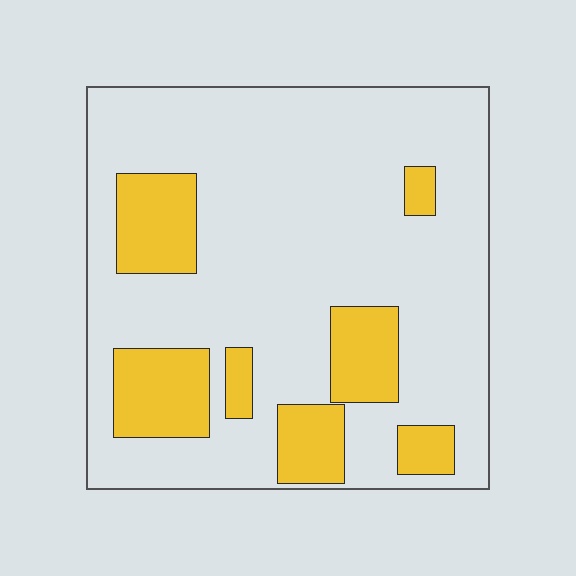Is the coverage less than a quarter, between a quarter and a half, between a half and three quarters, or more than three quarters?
Less than a quarter.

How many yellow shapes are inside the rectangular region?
7.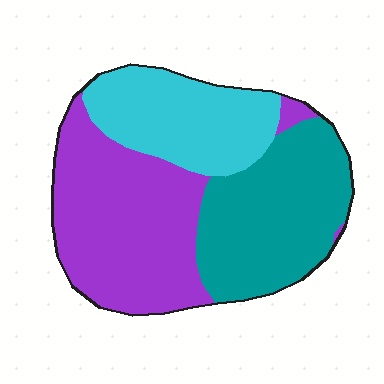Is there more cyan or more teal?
Teal.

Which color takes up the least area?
Cyan, at roughly 25%.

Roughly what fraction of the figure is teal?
Teal takes up about one third (1/3) of the figure.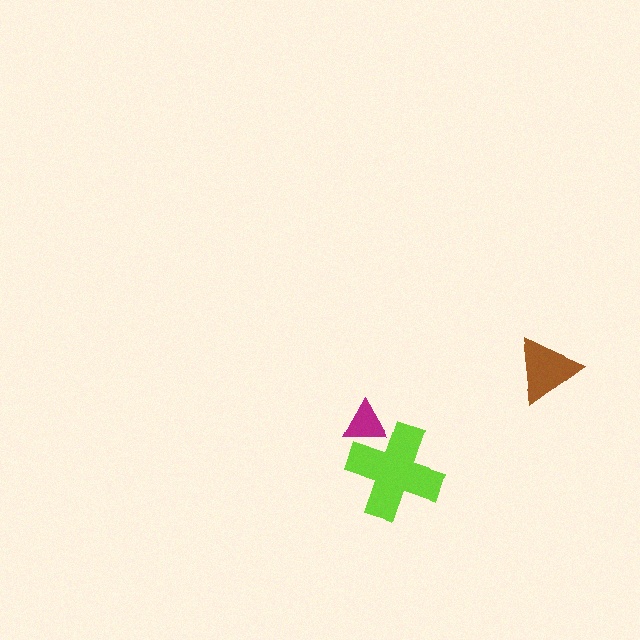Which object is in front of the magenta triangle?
The lime cross is in front of the magenta triangle.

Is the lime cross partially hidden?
No, no other shape covers it.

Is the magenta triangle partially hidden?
Yes, it is partially covered by another shape.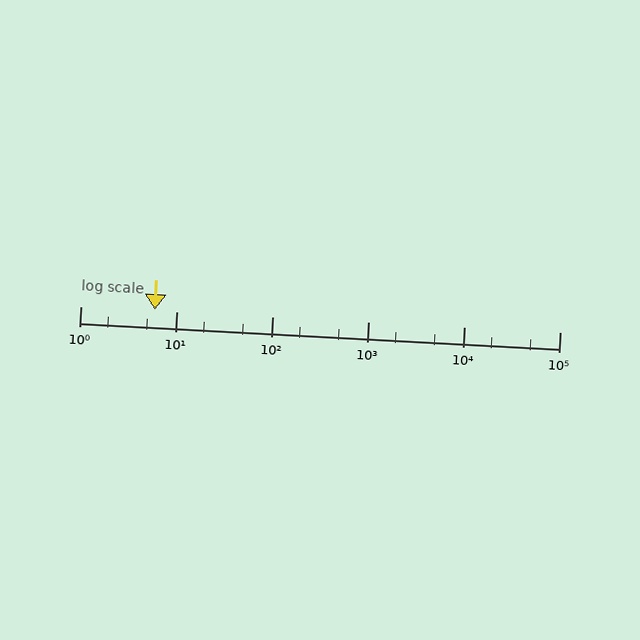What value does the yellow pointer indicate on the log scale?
The pointer indicates approximately 6.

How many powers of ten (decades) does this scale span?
The scale spans 5 decades, from 1 to 100000.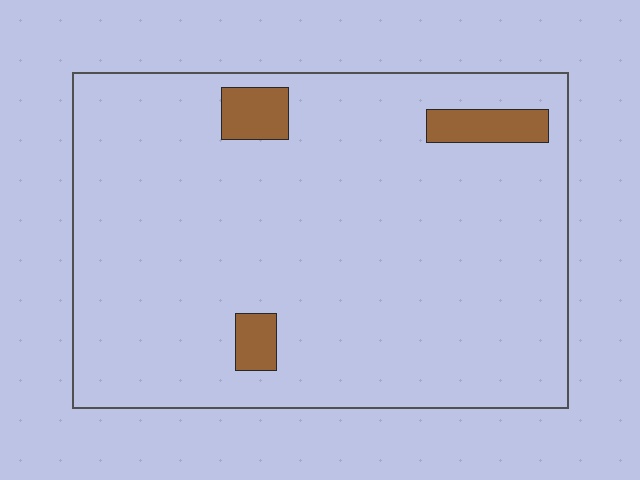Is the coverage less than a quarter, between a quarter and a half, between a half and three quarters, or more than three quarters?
Less than a quarter.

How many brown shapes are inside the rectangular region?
3.